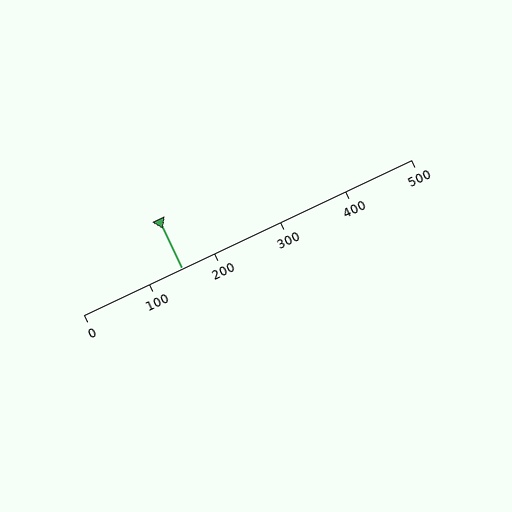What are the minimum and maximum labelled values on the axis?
The axis runs from 0 to 500.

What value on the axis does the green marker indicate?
The marker indicates approximately 150.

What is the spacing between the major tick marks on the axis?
The major ticks are spaced 100 apart.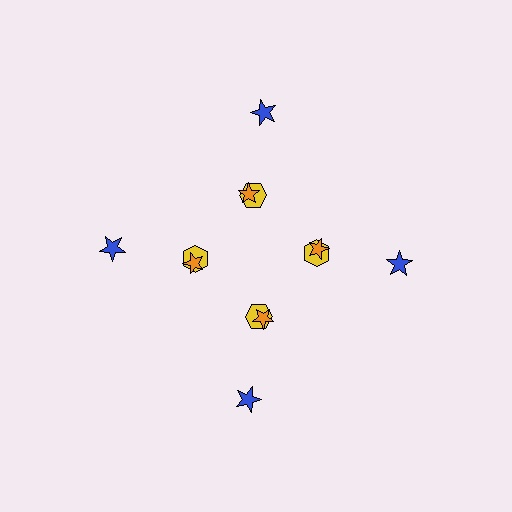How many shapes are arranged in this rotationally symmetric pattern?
There are 12 shapes, arranged in 4 groups of 3.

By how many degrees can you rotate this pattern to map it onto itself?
The pattern maps onto itself every 90 degrees of rotation.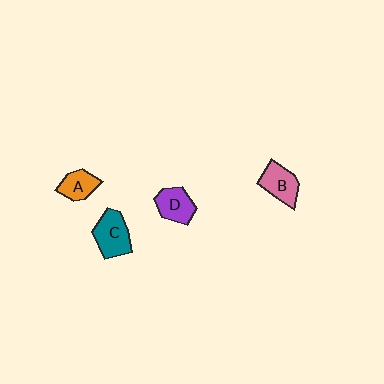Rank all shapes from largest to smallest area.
From largest to smallest: C (teal), B (pink), D (purple), A (orange).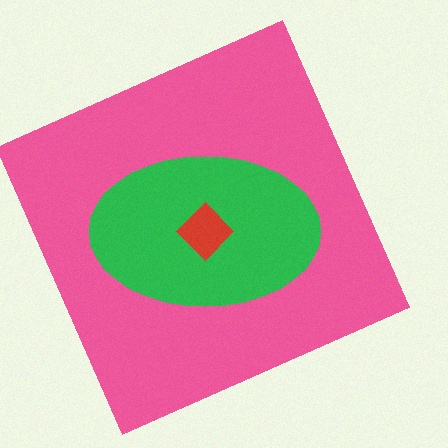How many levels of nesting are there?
3.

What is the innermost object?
The red diamond.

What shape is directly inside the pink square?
The green ellipse.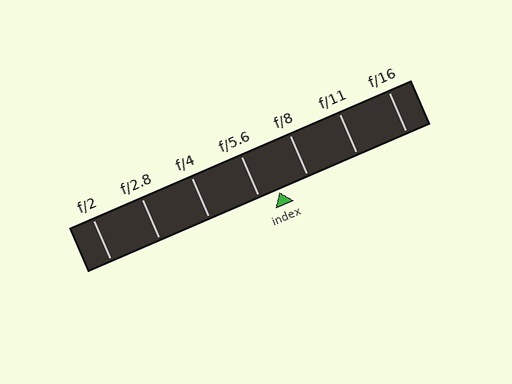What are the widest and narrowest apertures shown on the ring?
The widest aperture shown is f/2 and the narrowest is f/16.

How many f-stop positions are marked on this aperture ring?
There are 7 f-stop positions marked.